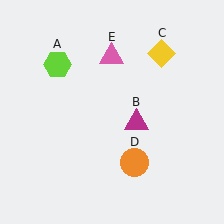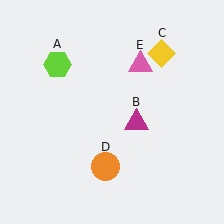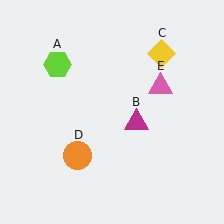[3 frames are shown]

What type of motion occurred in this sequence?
The orange circle (object D), pink triangle (object E) rotated clockwise around the center of the scene.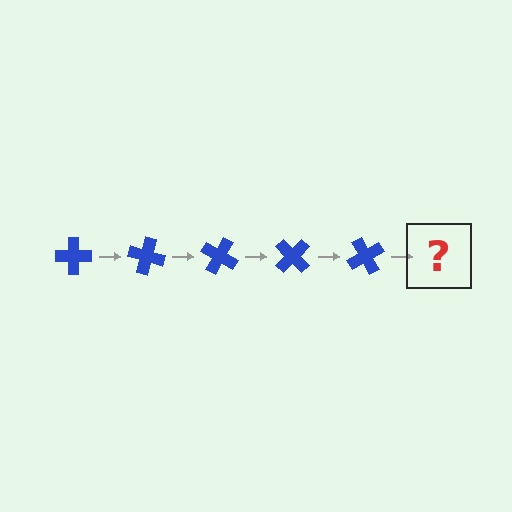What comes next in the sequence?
The next element should be a blue cross rotated 75 degrees.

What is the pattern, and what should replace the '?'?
The pattern is that the cross rotates 15 degrees each step. The '?' should be a blue cross rotated 75 degrees.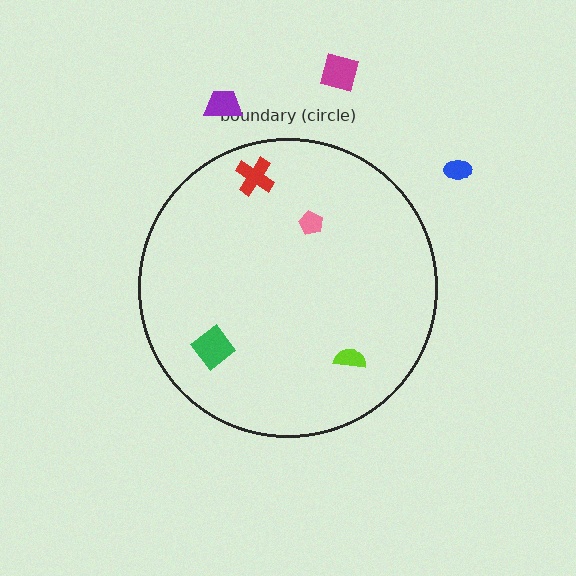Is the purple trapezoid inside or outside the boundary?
Outside.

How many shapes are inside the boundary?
4 inside, 3 outside.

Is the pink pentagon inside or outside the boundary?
Inside.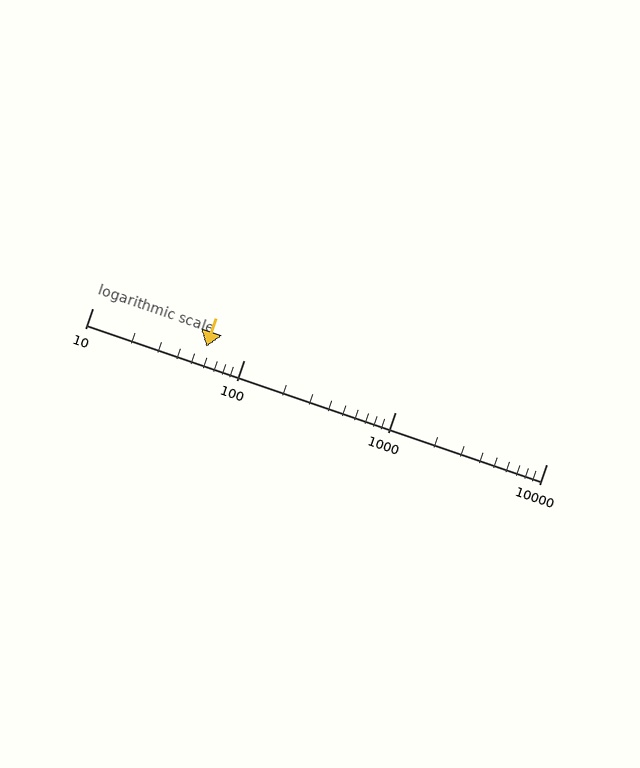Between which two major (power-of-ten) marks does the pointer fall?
The pointer is between 10 and 100.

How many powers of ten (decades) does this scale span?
The scale spans 3 decades, from 10 to 10000.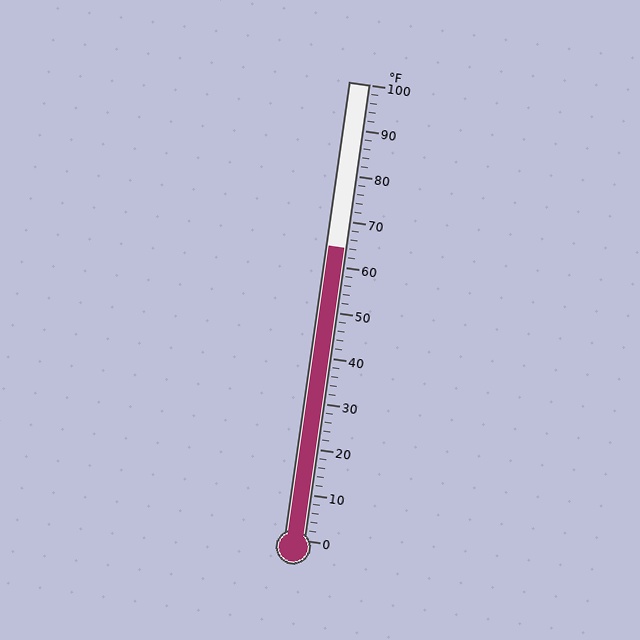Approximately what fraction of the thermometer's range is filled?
The thermometer is filled to approximately 65% of its range.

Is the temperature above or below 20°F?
The temperature is above 20°F.